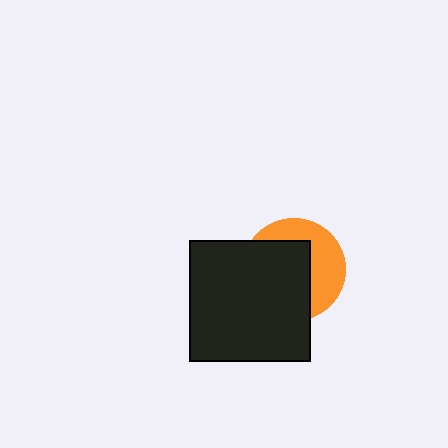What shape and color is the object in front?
The object in front is a black square.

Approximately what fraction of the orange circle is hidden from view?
Roughly 59% of the orange circle is hidden behind the black square.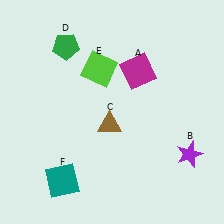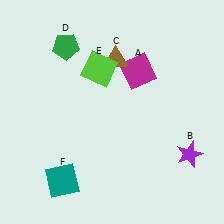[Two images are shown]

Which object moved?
The brown triangle (C) moved up.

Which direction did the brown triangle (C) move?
The brown triangle (C) moved up.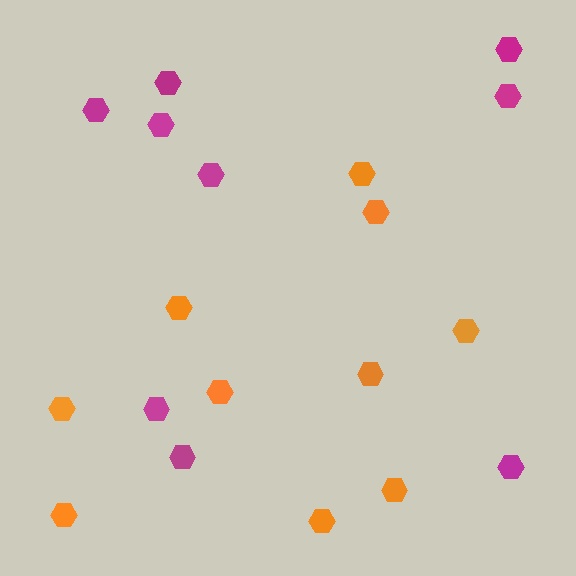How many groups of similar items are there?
There are 2 groups: one group of magenta hexagons (9) and one group of orange hexagons (10).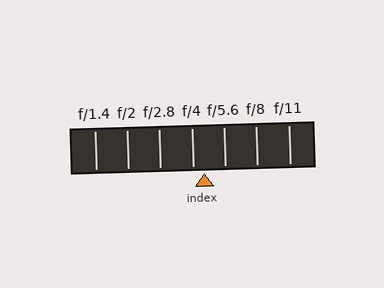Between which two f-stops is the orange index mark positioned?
The index mark is between f/4 and f/5.6.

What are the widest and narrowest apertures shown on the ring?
The widest aperture shown is f/1.4 and the narrowest is f/11.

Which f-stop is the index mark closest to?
The index mark is closest to f/4.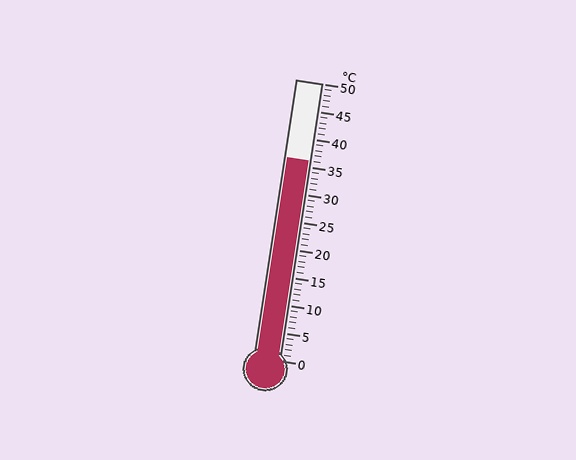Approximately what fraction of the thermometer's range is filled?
The thermometer is filled to approximately 70% of its range.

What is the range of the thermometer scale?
The thermometer scale ranges from 0°C to 50°C.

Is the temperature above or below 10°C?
The temperature is above 10°C.